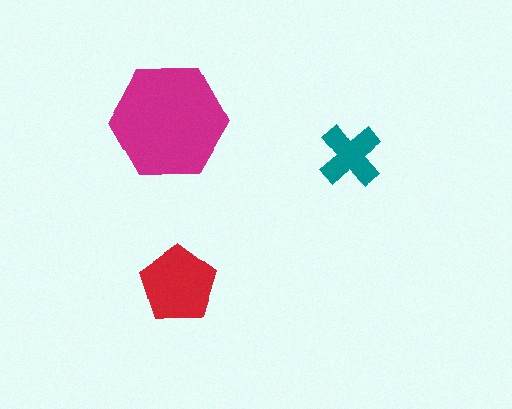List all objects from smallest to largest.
The teal cross, the red pentagon, the magenta hexagon.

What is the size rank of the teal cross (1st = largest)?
3rd.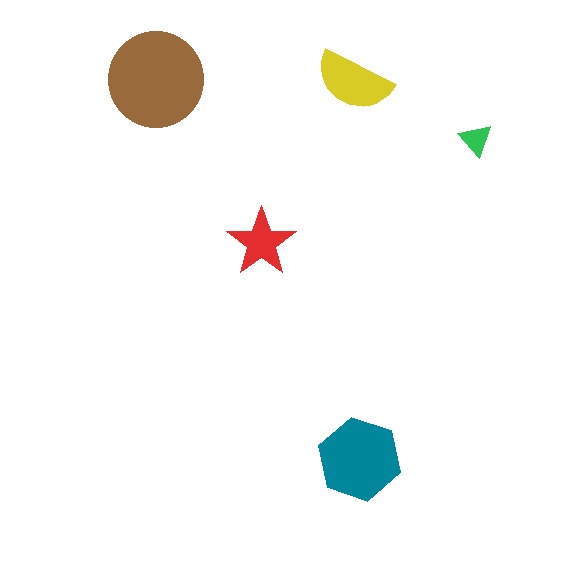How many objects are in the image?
There are 5 objects in the image.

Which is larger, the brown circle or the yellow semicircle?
The brown circle.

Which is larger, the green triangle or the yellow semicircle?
The yellow semicircle.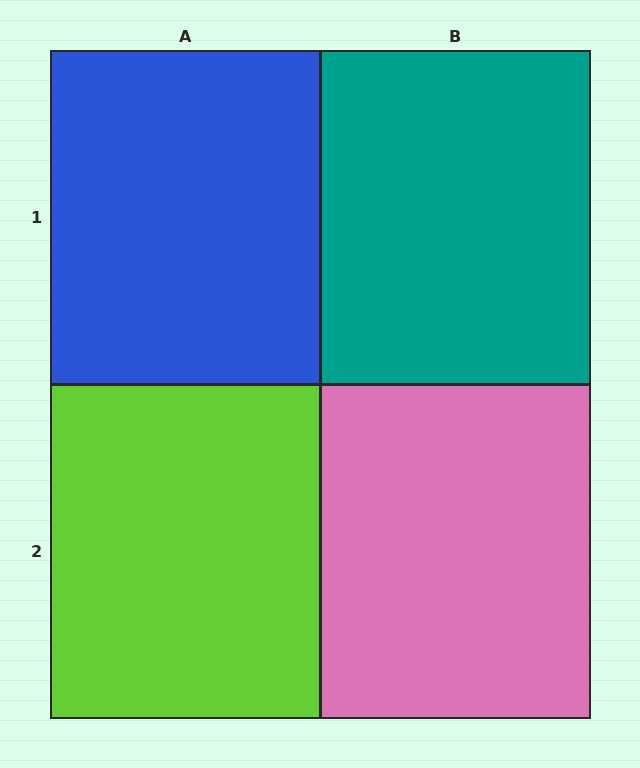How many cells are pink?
1 cell is pink.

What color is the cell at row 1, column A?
Blue.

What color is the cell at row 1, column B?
Teal.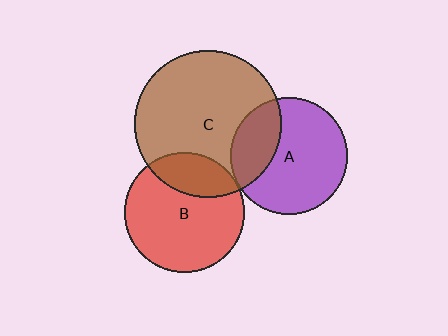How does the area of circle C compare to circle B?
Approximately 1.5 times.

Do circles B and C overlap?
Yes.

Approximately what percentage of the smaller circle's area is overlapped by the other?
Approximately 25%.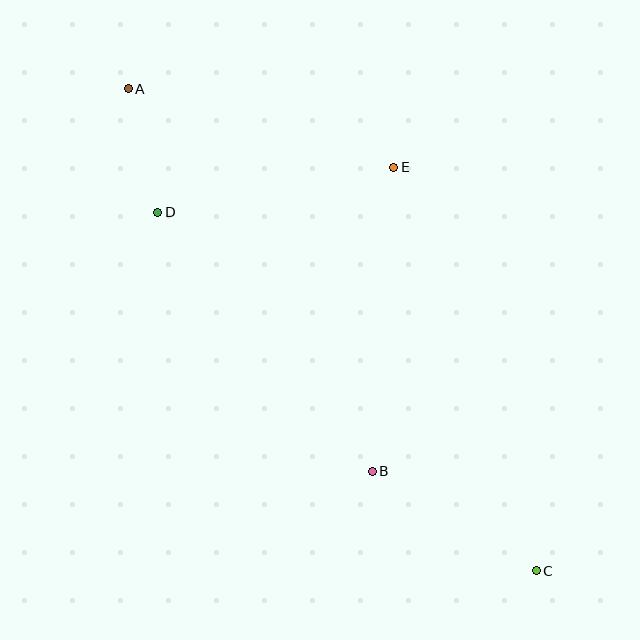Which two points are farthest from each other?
Points A and C are farthest from each other.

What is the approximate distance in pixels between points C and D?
The distance between C and D is approximately 522 pixels.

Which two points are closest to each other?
Points A and D are closest to each other.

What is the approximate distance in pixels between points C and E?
The distance between C and E is approximately 428 pixels.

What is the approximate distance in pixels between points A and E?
The distance between A and E is approximately 277 pixels.